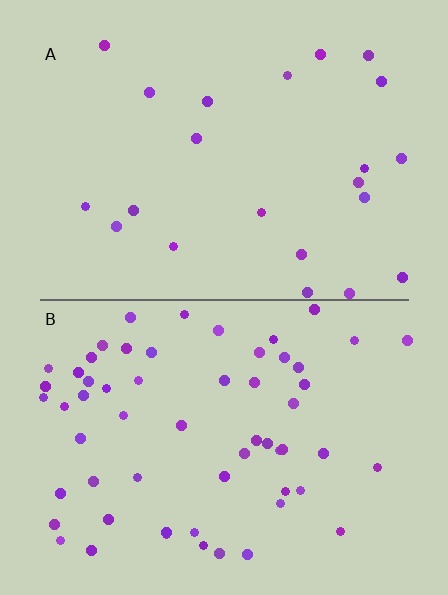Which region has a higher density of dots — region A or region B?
B (the bottom).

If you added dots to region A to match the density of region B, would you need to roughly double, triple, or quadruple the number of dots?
Approximately triple.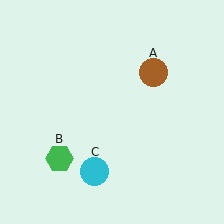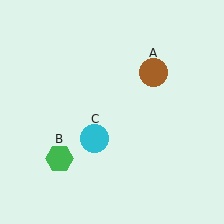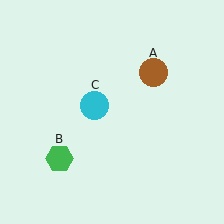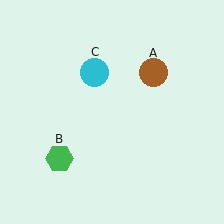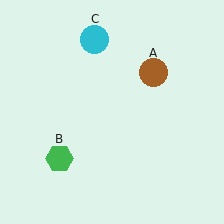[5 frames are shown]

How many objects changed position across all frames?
1 object changed position: cyan circle (object C).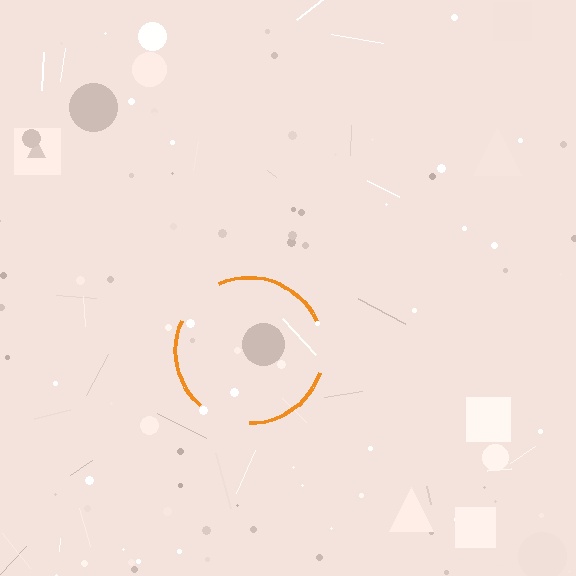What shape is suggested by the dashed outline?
The dashed outline suggests a circle.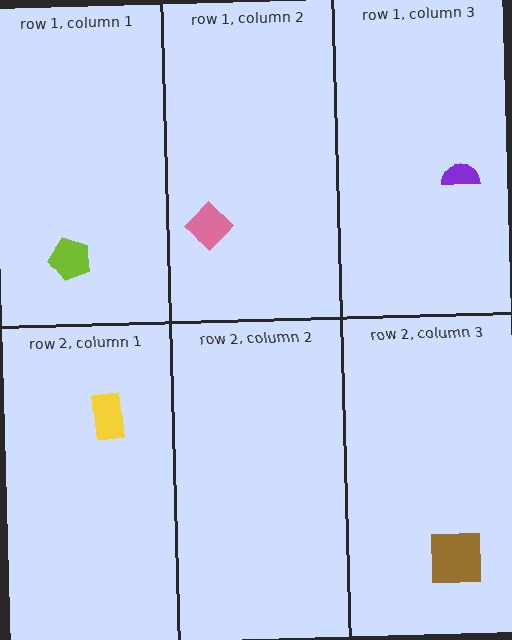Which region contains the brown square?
The row 2, column 3 region.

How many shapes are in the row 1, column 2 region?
1.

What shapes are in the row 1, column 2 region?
The pink diamond.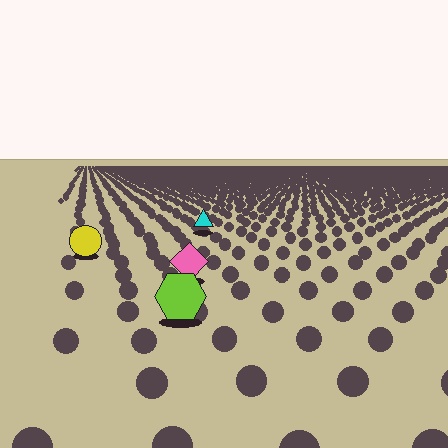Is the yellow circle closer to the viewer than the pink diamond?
No. The pink diamond is closer — you can tell from the texture gradient: the ground texture is coarser near it.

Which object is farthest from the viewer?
The cyan triangle is farthest from the viewer. It appears smaller and the ground texture around it is denser.